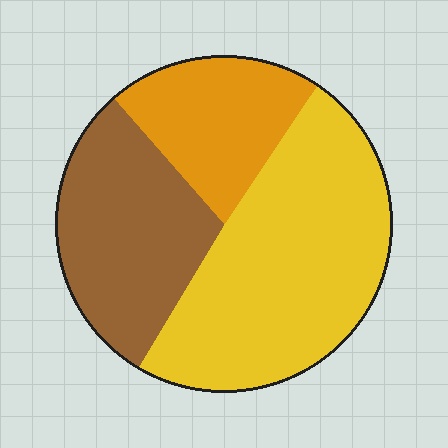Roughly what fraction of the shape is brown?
Brown covers 30% of the shape.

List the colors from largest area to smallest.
From largest to smallest: yellow, brown, orange.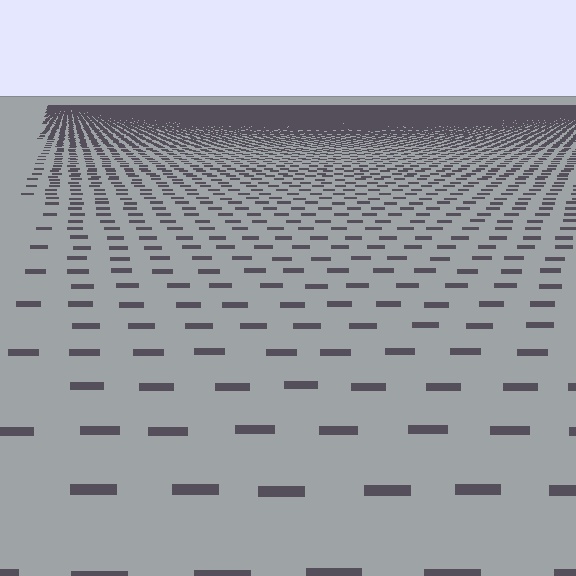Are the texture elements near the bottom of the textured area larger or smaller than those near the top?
Larger. Near the bottom, elements are closer to the viewer and appear at a bigger on-screen size.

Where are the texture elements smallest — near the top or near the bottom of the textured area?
Near the top.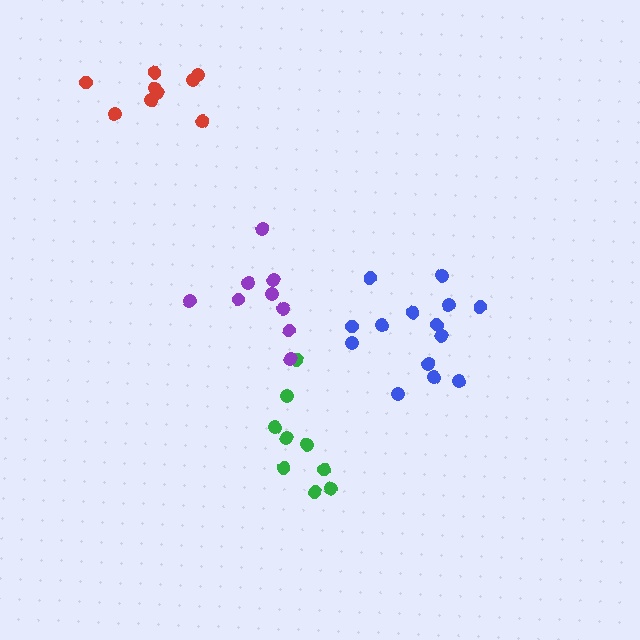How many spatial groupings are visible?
There are 4 spatial groupings.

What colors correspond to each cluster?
The clusters are colored: blue, green, purple, red.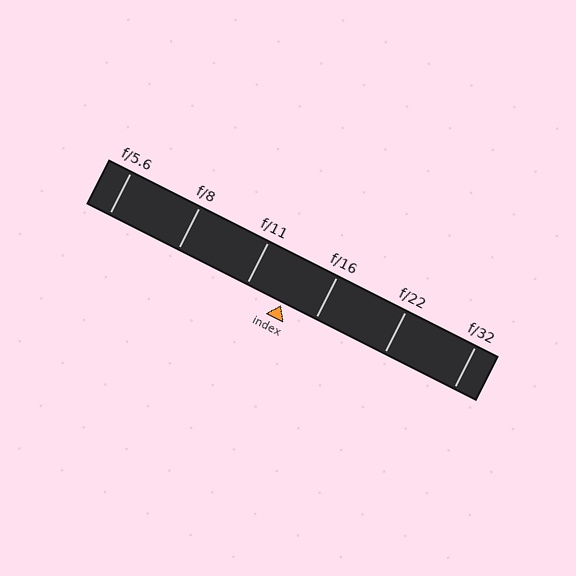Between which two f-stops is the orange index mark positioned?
The index mark is between f/11 and f/16.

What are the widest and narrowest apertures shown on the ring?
The widest aperture shown is f/5.6 and the narrowest is f/32.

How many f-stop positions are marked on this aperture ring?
There are 6 f-stop positions marked.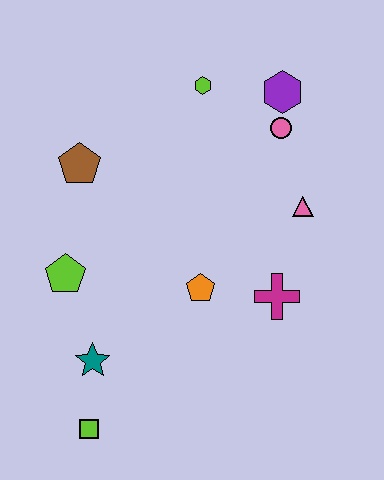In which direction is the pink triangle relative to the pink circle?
The pink triangle is below the pink circle.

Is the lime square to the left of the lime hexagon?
Yes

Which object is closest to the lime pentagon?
The teal star is closest to the lime pentagon.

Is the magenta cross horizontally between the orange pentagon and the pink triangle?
Yes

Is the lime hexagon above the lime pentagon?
Yes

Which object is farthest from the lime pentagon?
The purple hexagon is farthest from the lime pentagon.